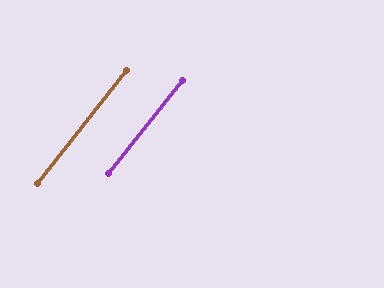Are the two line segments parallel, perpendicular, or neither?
Parallel — their directions differ by only 0.2°.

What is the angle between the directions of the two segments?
Approximately 0 degrees.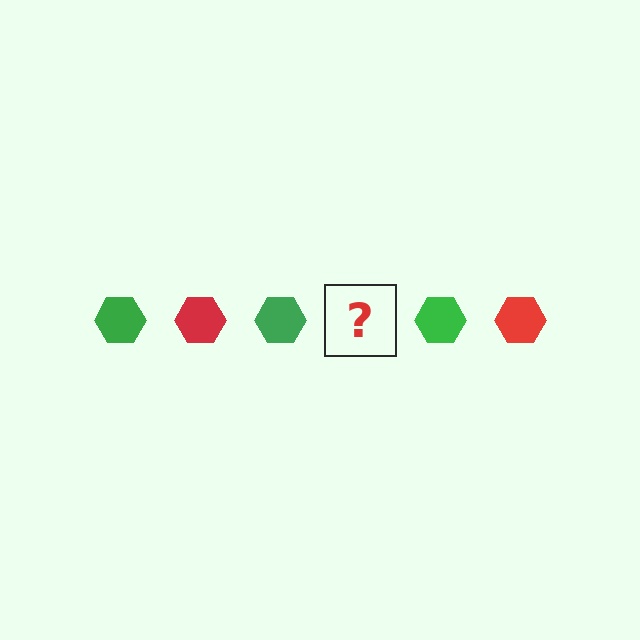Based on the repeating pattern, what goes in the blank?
The blank should be a red hexagon.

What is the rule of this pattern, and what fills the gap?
The rule is that the pattern cycles through green, red hexagons. The gap should be filled with a red hexagon.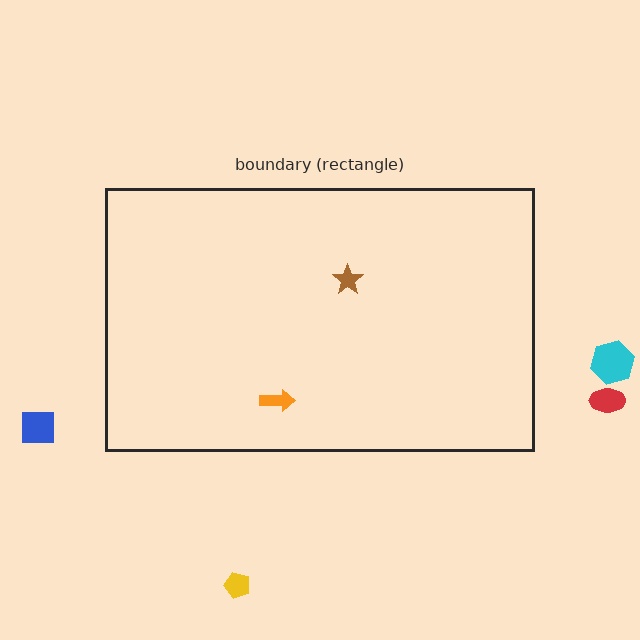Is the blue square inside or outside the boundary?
Outside.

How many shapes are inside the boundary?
2 inside, 4 outside.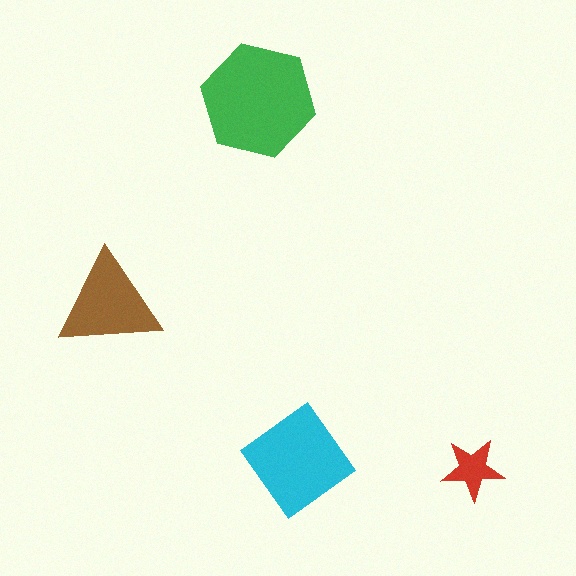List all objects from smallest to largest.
The red star, the brown triangle, the cyan diamond, the green hexagon.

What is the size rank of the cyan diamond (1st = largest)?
2nd.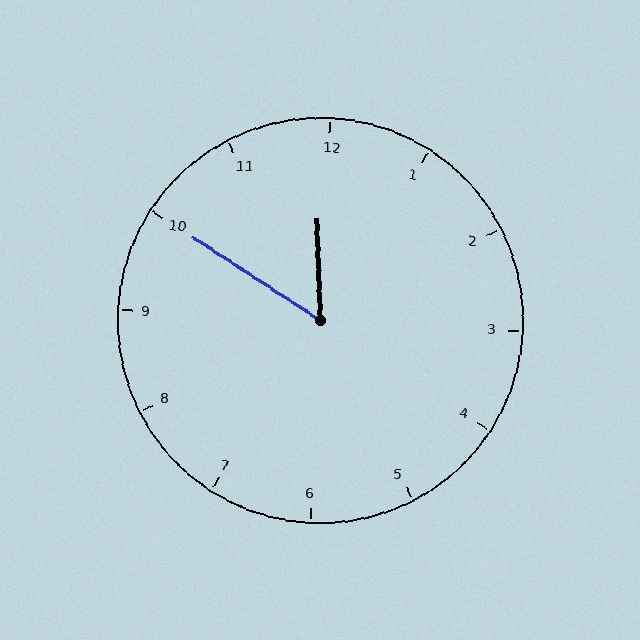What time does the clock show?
11:50.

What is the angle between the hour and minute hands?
Approximately 55 degrees.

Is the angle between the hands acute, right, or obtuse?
It is acute.